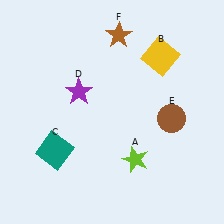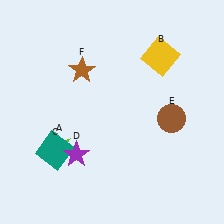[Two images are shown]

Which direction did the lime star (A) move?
The lime star (A) moved left.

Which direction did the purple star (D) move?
The purple star (D) moved down.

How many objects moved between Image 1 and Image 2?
3 objects moved between the two images.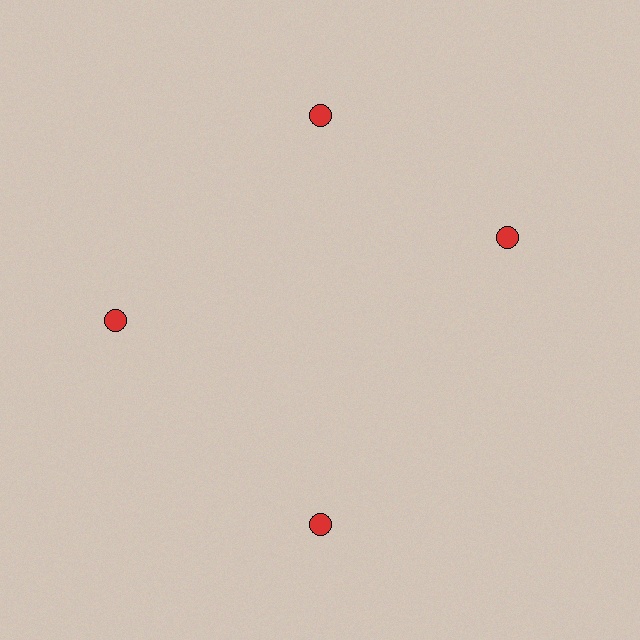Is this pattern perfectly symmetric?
No. The 4 red circles are arranged in a ring, but one element near the 3 o'clock position is rotated out of alignment along the ring, breaking the 4-fold rotational symmetry.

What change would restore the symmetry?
The symmetry would be restored by rotating it back into even spacing with its neighbors so that all 4 circles sit at equal angles and equal distance from the center.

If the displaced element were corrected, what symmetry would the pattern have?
It would have 4-fold rotational symmetry — the pattern would map onto itself every 90 degrees.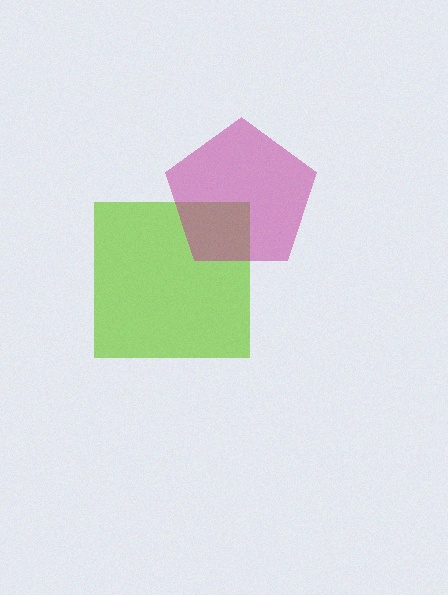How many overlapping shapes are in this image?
There are 2 overlapping shapes in the image.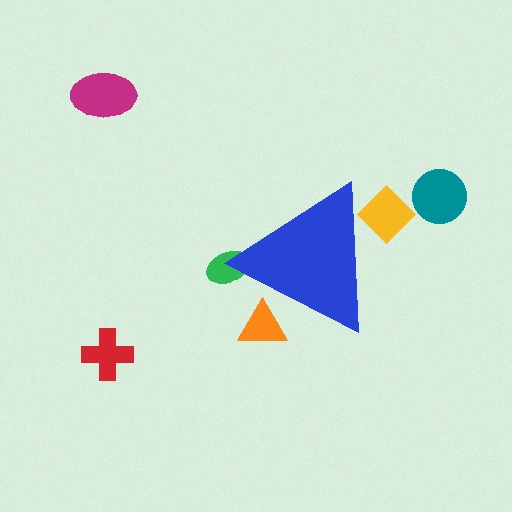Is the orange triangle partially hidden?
Yes, the orange triangle is partially hidden behind the blue triangle.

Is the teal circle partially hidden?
No, the teal circle is fully visible.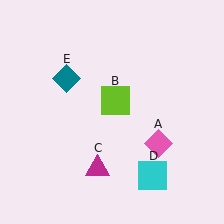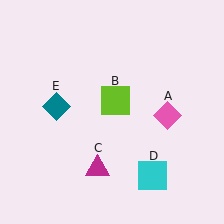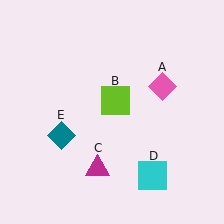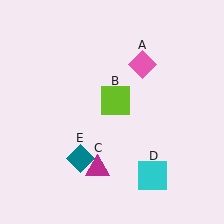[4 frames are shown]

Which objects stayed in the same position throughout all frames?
Lime square (object B) and magenta triangle (object C) and cyan square (object D) remained stationary.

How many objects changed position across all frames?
2 objects changed position: pink diamond (object A), teal diamond (object E).